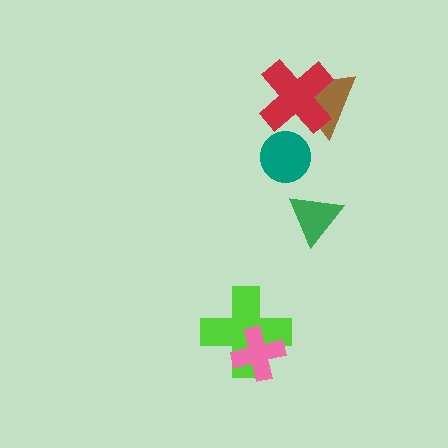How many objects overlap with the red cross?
1 object overlaps with the red cross.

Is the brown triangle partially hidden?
Yes, it is partially covered by another shape.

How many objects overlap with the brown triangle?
1 object overlaps with the brown triangle.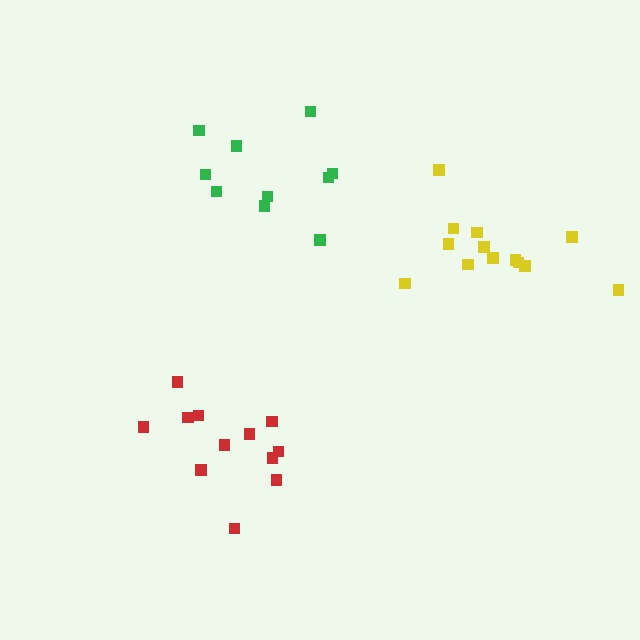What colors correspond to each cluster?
The clusters are colored: green, yellow, red.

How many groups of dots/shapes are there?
There are 3 groups.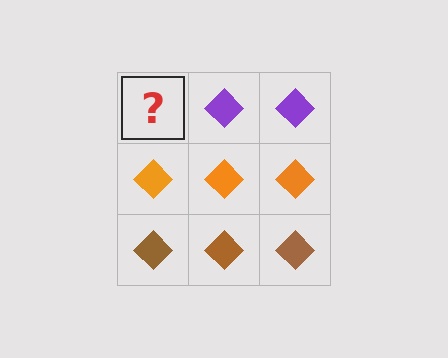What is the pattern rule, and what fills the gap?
The rule is that each row has a consistent color. The gap should be filled with a purple diamond.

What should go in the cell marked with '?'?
The missing cell should contain a purple diamond.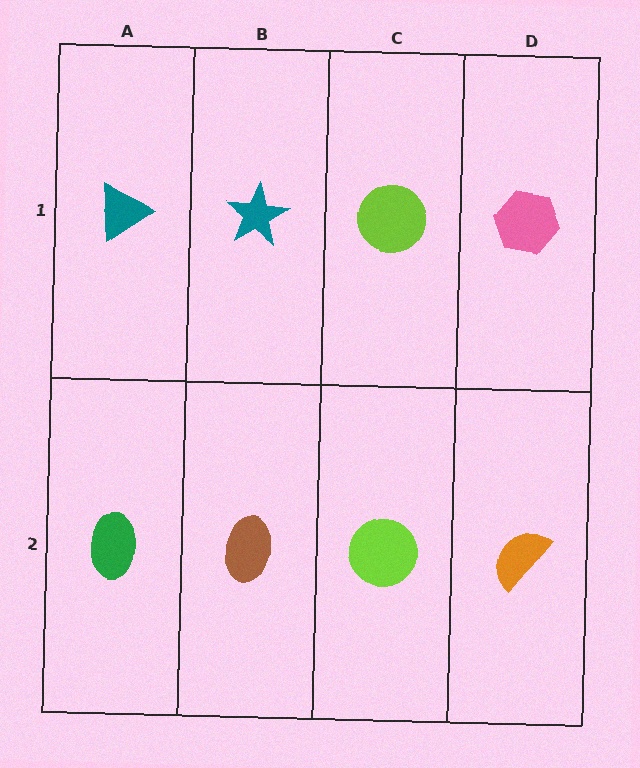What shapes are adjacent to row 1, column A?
A green ellipse (row 2, column A), a teal star (row 1, column B).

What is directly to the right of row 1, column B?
A lime circle.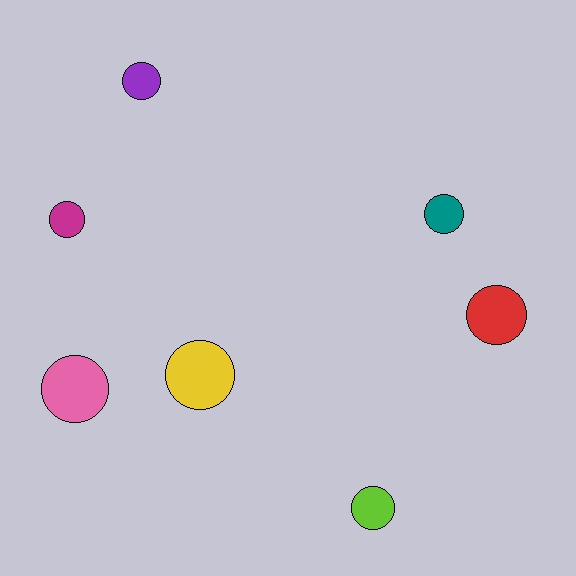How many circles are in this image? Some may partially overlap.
There are 7 circles.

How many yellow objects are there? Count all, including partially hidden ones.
There is 1 yellow object.